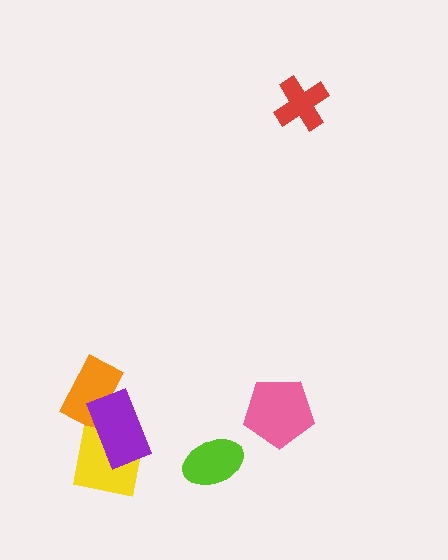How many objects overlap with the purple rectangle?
2 objects overlap with the purple rectangle.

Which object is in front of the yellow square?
The purple rectangle is in front of the yellow square.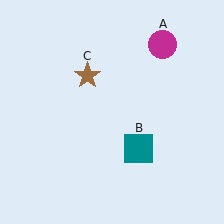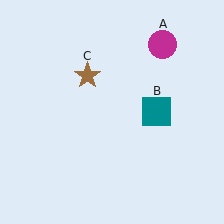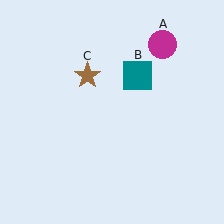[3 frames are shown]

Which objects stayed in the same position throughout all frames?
Magenta circle (object A) and brown star (object C) remained stationary.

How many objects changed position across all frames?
1 object changed position: teal square (object B).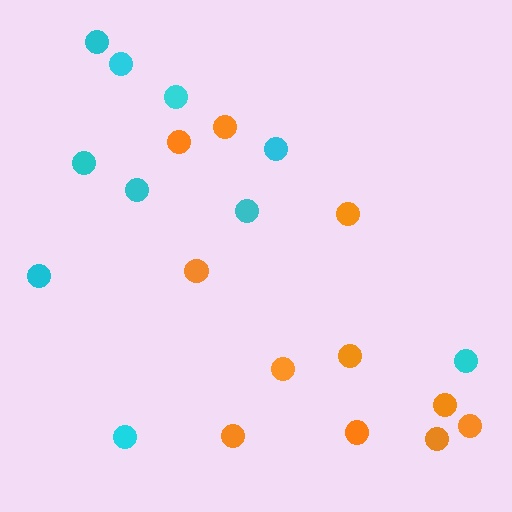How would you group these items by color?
There are 2 groups: one group of orange circles (11) and one group of cyan circles (10).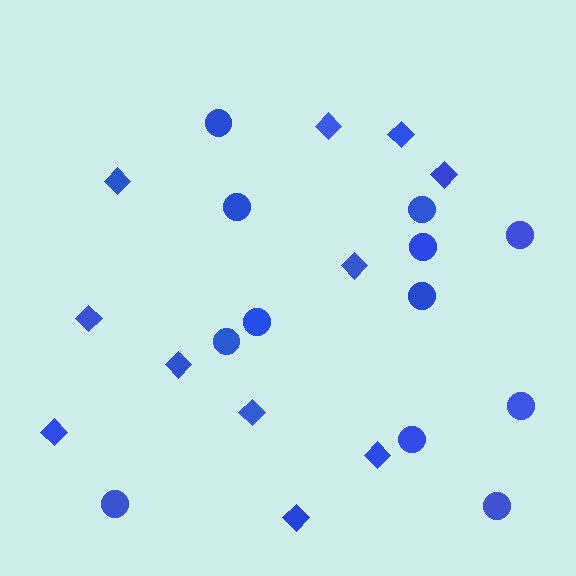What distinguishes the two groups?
There are 2 groups: one group of circles (12) and one group of diamonds (11).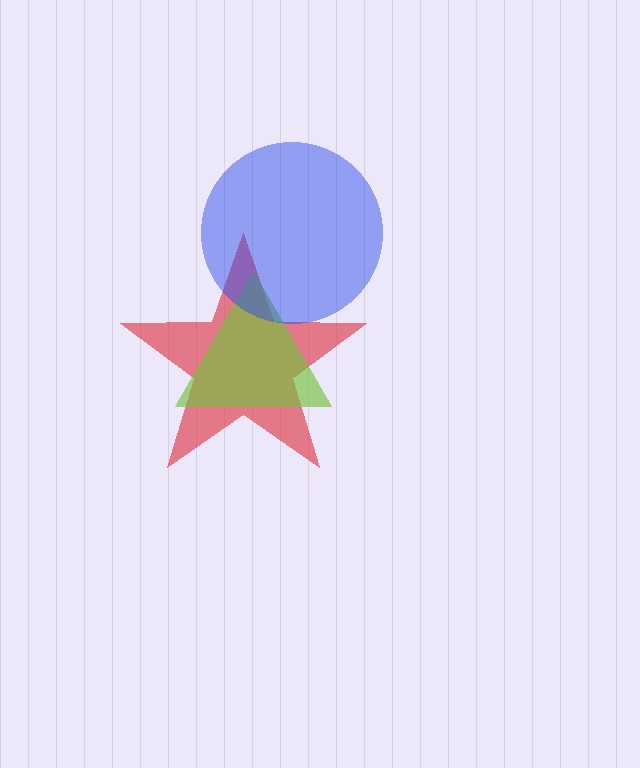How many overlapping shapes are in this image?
There are 3 overlapping shapes in the image.